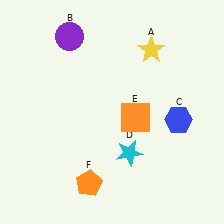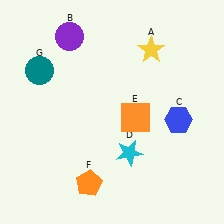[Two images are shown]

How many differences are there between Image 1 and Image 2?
There is 1 difference between the two images.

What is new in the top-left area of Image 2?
A teal circle (G) was added in the top-left area of Image 2.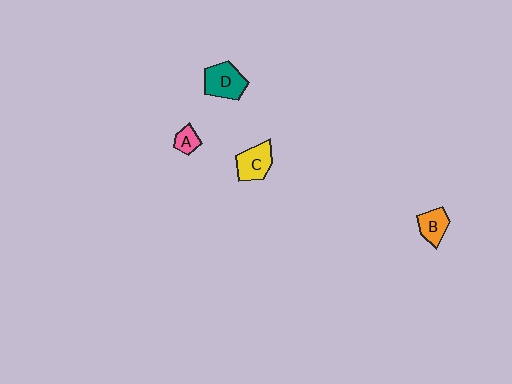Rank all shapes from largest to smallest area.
From largest to smallest: D (teal), C (yellow), B (orange), A (pink).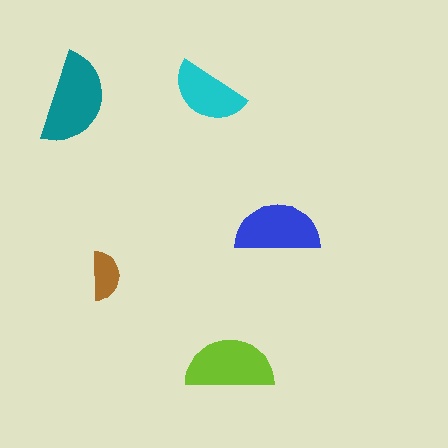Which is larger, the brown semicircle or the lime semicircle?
The lime one.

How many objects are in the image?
There are 5 objects in the image.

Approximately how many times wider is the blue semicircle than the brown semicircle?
About 1.5 times wider.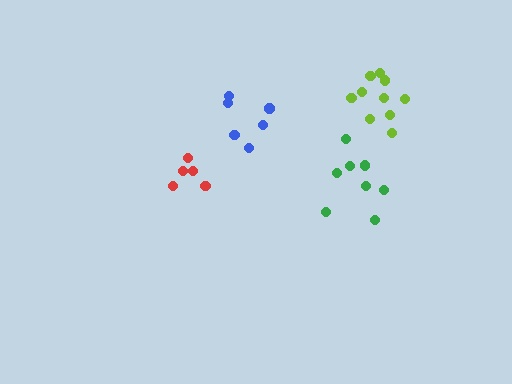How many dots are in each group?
Group 1: 10 dots, Group 2: 5 dots, Group 3: 6 dots, Group 4: 8 dots (29 total).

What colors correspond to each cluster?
The clusters are colored: lime, red, blue, green.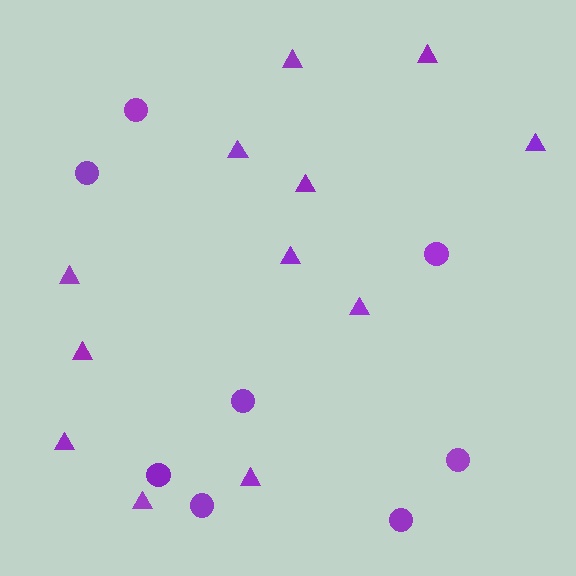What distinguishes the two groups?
There are 2 groups: one group of triangles (12) and one group of circles (8).